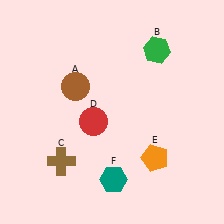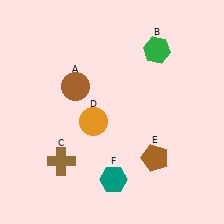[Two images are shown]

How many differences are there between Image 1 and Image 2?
There are 2 differences between the two images.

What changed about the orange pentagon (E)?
In Image 1, E is orange. In Image 2, it changed to brown.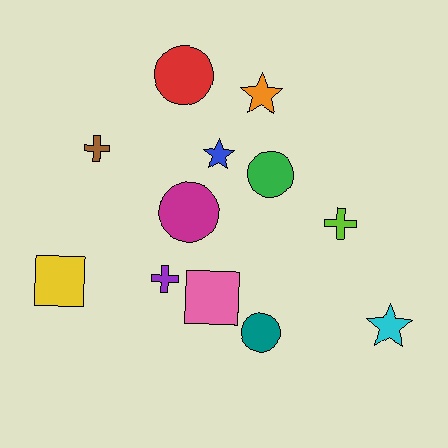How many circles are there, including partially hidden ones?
There are 4 circles.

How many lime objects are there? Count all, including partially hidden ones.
There is 1 lime object.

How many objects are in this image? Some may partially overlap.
There are 12 objects.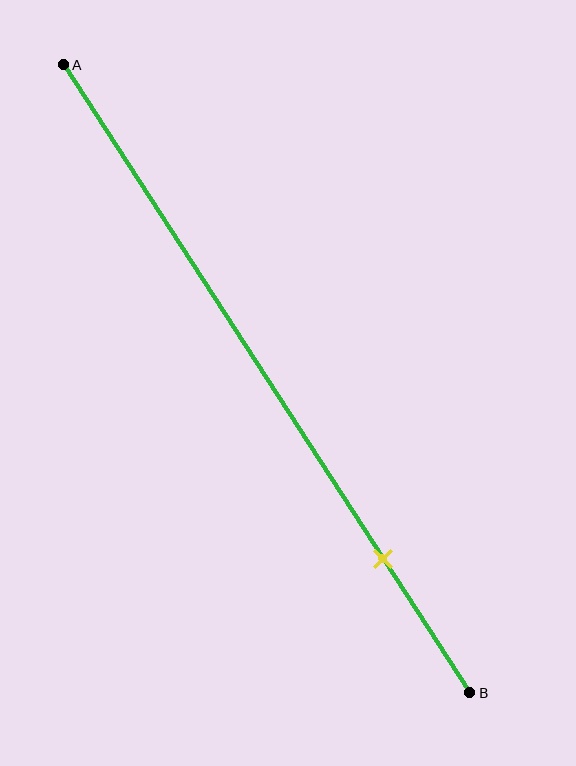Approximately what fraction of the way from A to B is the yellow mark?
The yellow mark is approximately 80% of the way from A to B.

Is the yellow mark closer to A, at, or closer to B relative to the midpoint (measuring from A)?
The yellow mark is closer to point B than the midpoint of segment AB.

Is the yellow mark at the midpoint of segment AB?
No, the mark is at about 80% from A, not at the 50% midpoint.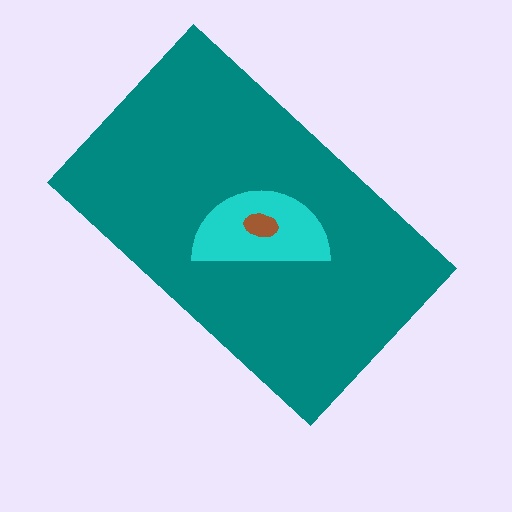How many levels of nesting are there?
3.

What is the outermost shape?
The teal rectangle.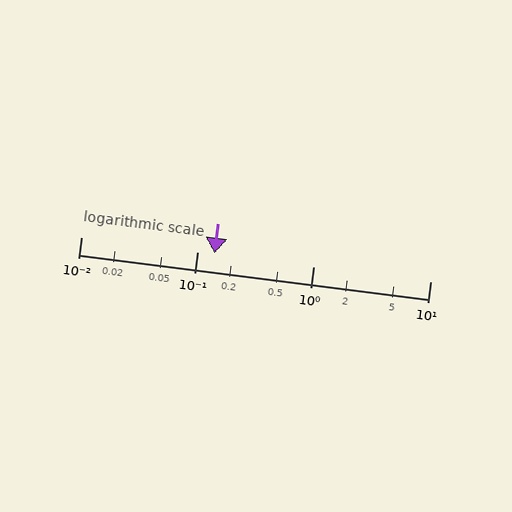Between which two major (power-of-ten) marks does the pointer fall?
The pointer is between 0.1 and 1.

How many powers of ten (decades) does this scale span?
The scale spans 3 decades, from 0.01 to 10.